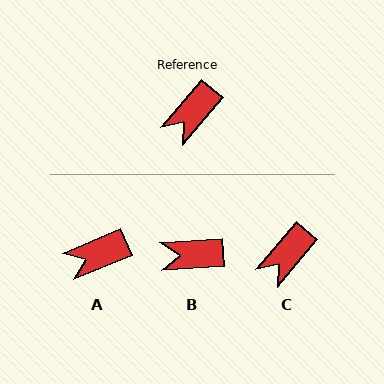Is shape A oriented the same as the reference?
No, it is off by about 27 degrees.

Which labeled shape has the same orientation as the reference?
C.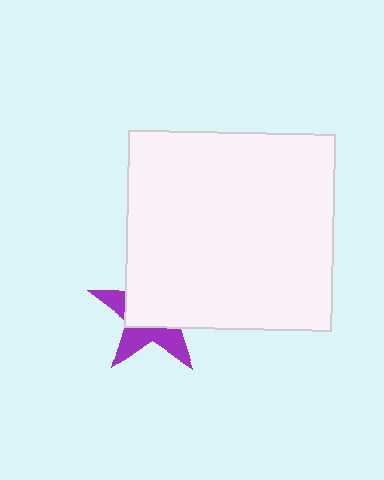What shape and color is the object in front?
The object in front is a white rectangle.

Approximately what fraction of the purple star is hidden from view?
Roughly 61% of the purple star is hidden behind the white rectangle.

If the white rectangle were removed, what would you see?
You would see the complete purple star.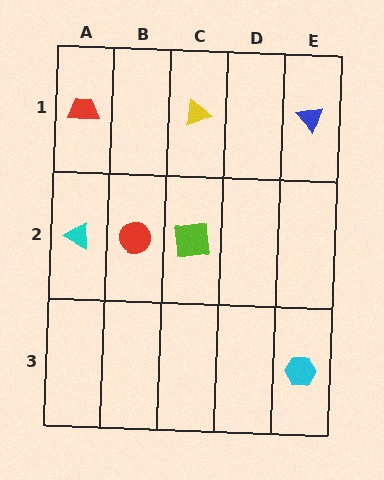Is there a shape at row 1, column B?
No, that cell is empty.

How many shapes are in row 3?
1 shape.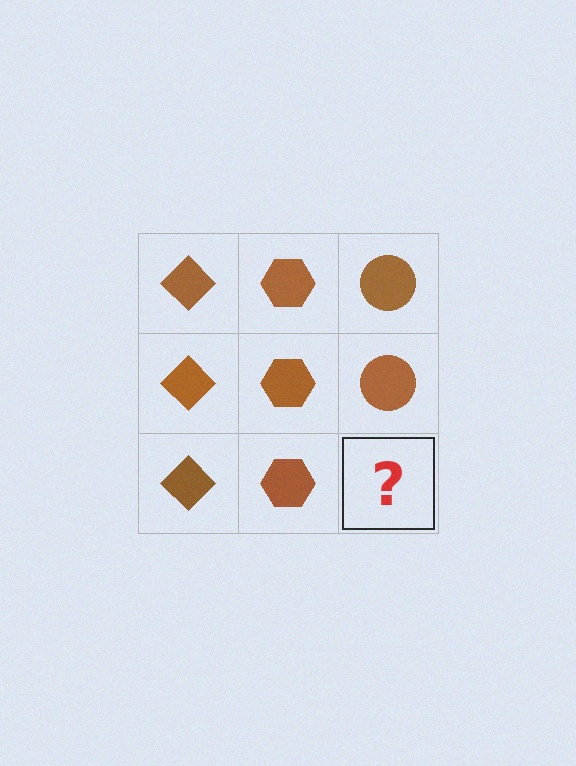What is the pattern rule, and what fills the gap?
The rule is that each column has a consistent shape. The gap should be filled with a brown circle.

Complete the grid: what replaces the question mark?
The question mark should be replaced with a brown circle.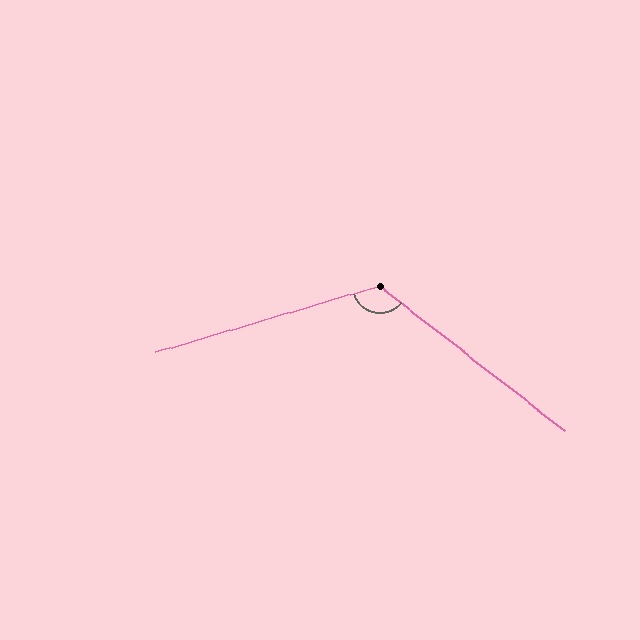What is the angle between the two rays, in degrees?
Approximately 126 degrees.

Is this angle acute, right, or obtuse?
It is obtuse.